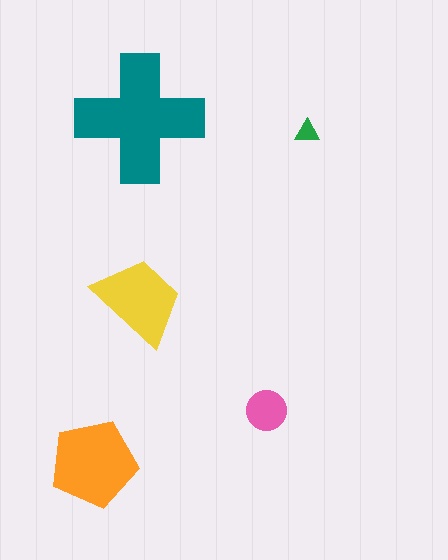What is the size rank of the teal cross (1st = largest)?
1st.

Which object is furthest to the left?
The orange pentagon is leftmost.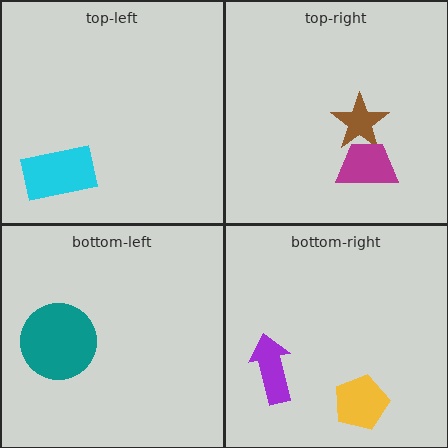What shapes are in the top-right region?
The brown star, the magenta trapezoid.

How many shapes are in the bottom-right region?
2.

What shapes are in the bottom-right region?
The yellow pentagon, the purple arrow.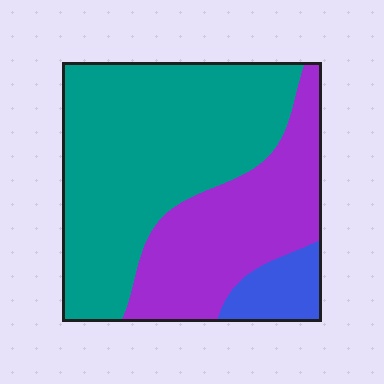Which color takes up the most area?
Teal, at roughly 60%.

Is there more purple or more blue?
Purple.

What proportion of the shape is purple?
Purple takes up about one third (1/3) of the shape.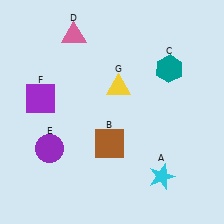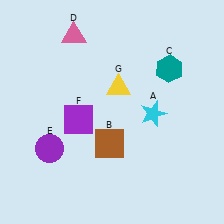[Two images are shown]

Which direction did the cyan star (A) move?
The cyan star (A) moved up.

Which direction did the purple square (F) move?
The purple square (F) moved right.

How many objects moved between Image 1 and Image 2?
2 objects moved between the two images.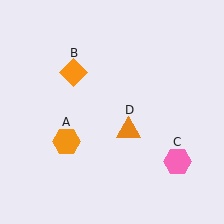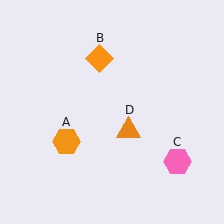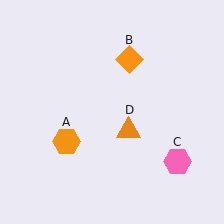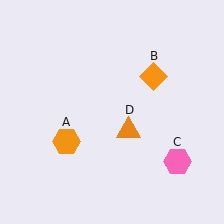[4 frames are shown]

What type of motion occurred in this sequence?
The orange diamond (object B) rotated clockwise around the center of the scene.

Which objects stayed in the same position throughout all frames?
Orange hexagon (object A) and pink hexagon (object C) and orange triangle (object D) remained stationary.